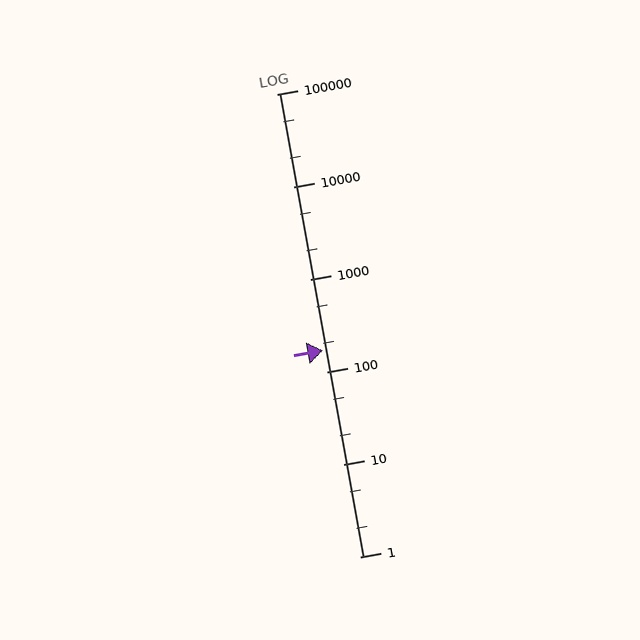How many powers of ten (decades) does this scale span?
The scale spans 5 decades, from 1 to 100000.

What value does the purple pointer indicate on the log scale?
The pointer indicates approximately 170.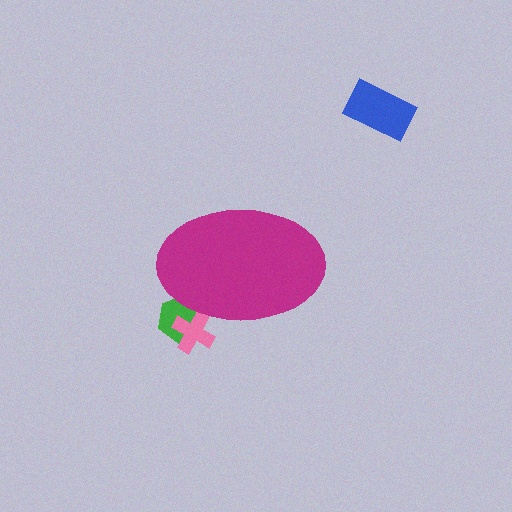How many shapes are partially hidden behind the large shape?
2 shapes are partially hidden.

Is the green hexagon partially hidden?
Yes, the green hexagon is partially hidden behind the magenta ellipse.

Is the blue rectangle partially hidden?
No, the blue rectangle is fully visible.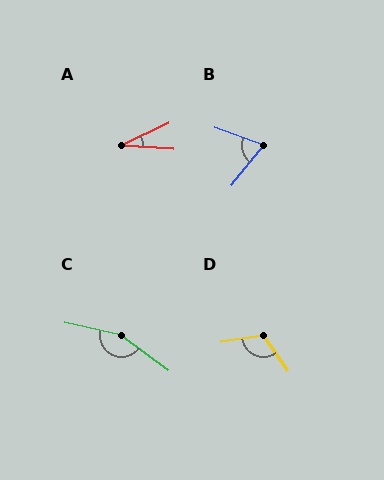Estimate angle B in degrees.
Approximately 72 degrees.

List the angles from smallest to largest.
A (29°), B (72°), D (116°), C (156°).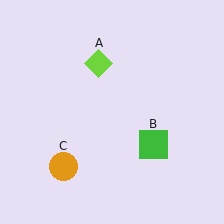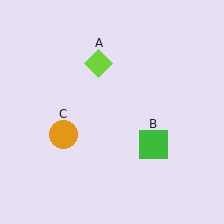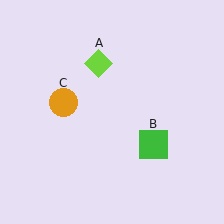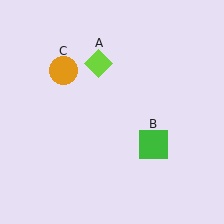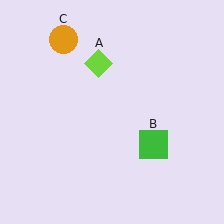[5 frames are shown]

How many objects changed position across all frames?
1 object changed position: orange circle (object C).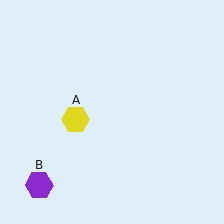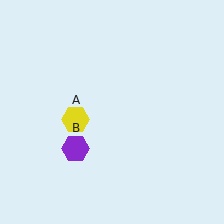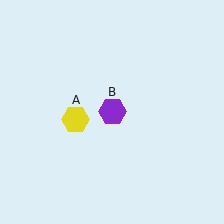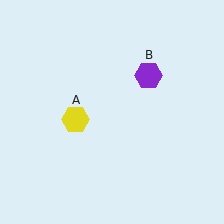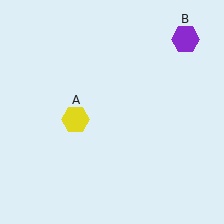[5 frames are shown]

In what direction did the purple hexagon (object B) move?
The purple hexagon (object B) moved up and to the right.